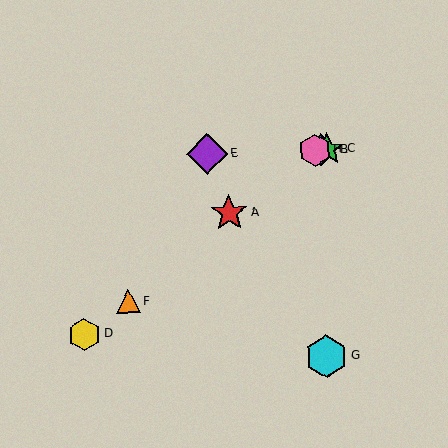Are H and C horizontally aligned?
Yes, both are at y≈150.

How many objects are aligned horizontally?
4 objects (B, C, E, H) are aligned horizontally.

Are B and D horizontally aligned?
No, B is at y≈150 and D is at y≈334.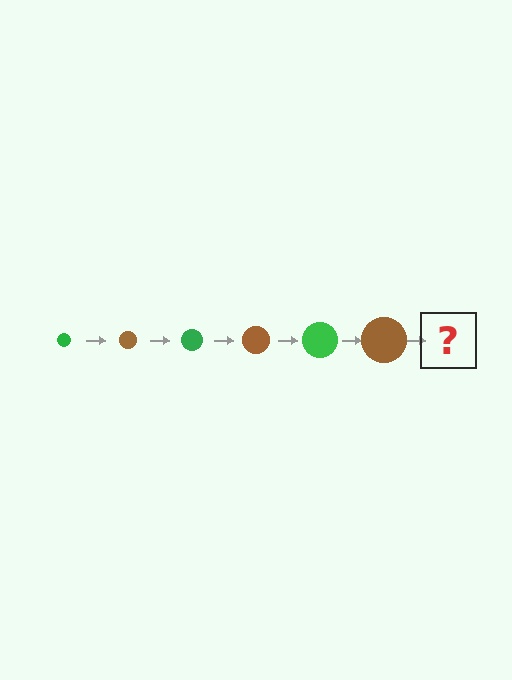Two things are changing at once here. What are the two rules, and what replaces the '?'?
The two rules are that the circle grows larger each step and the color cycles through green and brown. The '?' should be a green circle, larger than the previous one.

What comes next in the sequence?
The next element should be a green circle, larger than the previous one.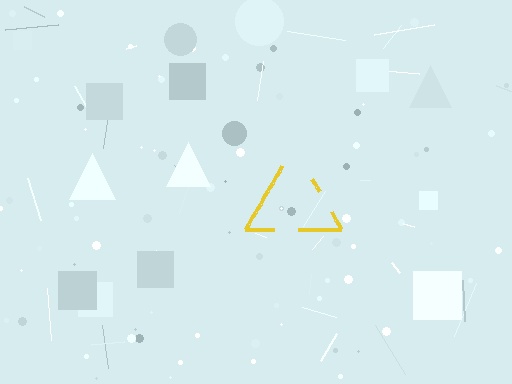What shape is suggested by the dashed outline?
The dashed outline suggests a triangle.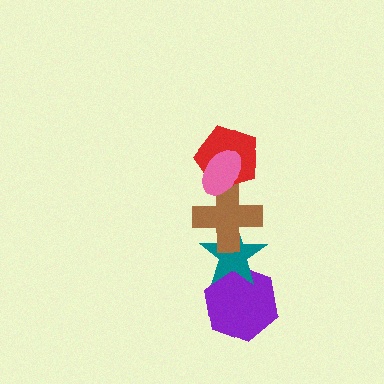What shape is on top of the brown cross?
The red pentagon is on top of the brown cross.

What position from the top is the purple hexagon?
The purple hexagon is 5th from the top.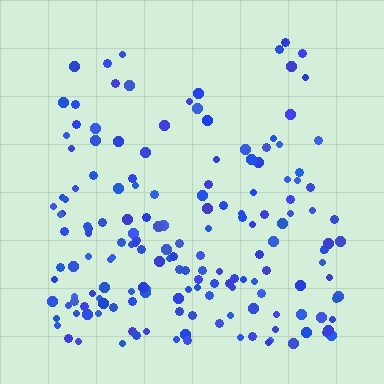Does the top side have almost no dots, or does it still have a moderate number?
Still a moderate number, just noticeably fewer than the bottom.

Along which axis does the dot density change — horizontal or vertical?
Vertical.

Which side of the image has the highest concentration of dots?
The bottom.